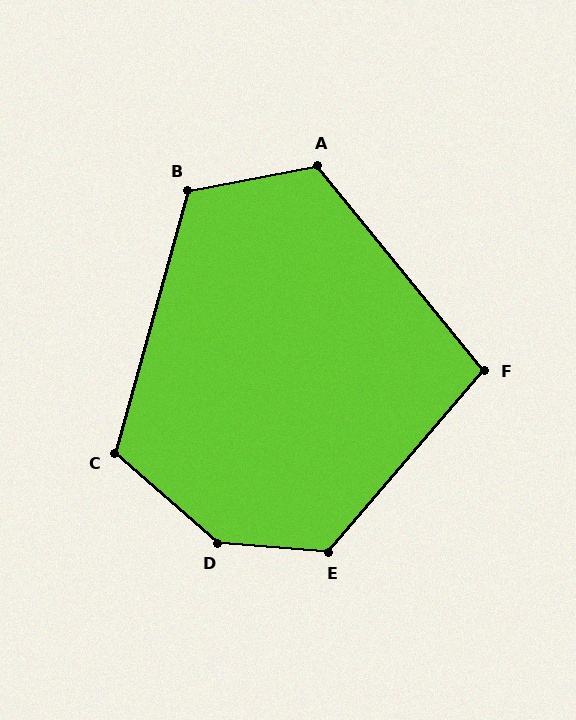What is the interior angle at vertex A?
Approximately 118 degrees (obtuse).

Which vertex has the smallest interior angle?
F, at approximately 100 degrees.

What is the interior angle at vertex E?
Approximately 126 degrees (obtuse).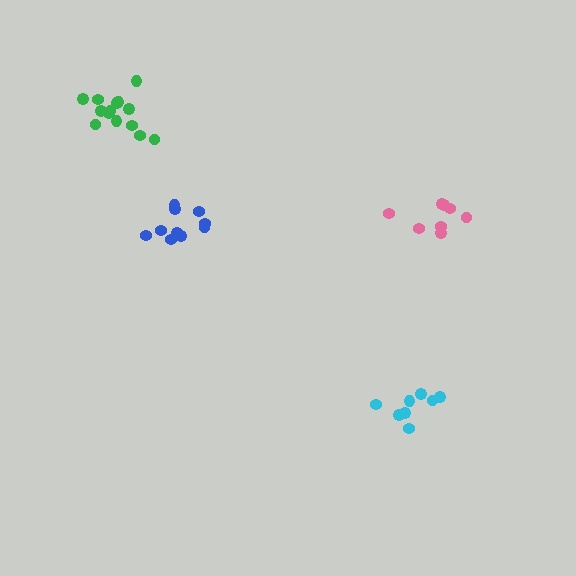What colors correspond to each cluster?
The clusters are colored: cyan, blue, pink, green.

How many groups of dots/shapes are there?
There are 4 groups.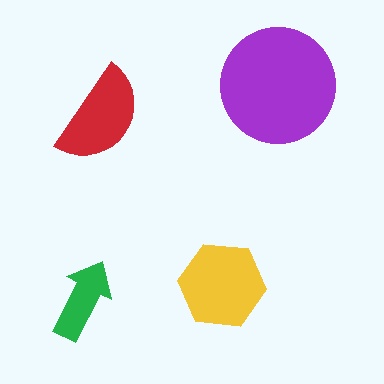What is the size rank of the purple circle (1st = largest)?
1st.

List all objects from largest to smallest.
The purple circle, the yellow hexagon, the red semicircle, the green arrow.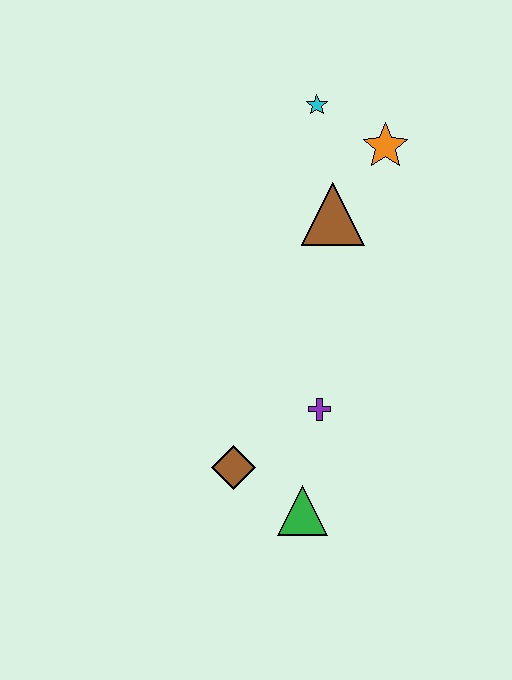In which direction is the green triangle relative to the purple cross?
The green triangle is below the purple cross.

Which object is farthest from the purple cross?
The cyan star is farthest from the purple cross.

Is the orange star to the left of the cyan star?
No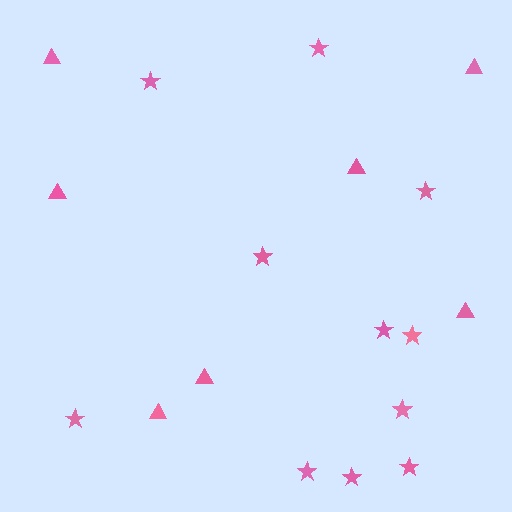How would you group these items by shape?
There are 2 groups: one group of triangles (7) and one group of stars (11).